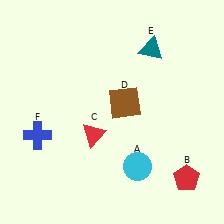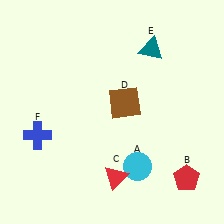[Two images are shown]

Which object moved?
The red triangle (C) moved down.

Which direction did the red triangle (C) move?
The red triangle (C) moved down.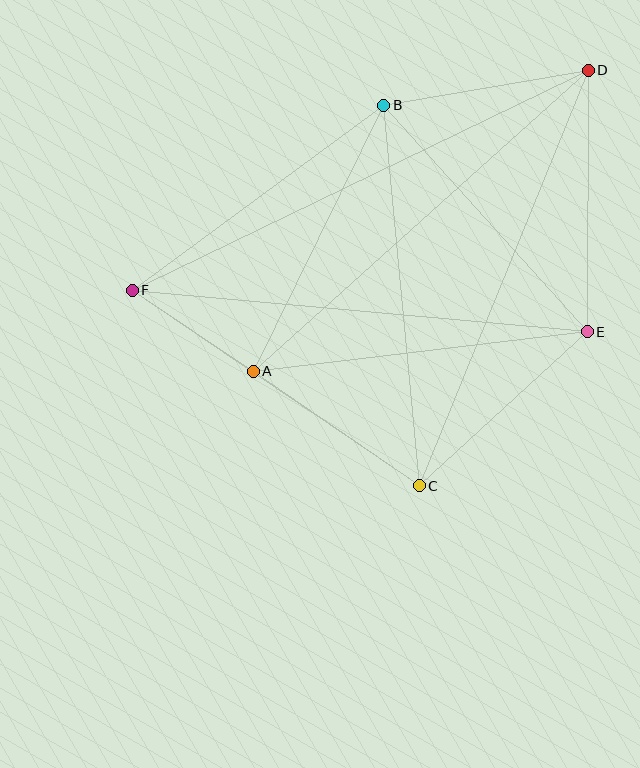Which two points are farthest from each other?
Points D and F are farthest from each other.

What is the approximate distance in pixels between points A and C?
The distance between A and C is approximately 201 pixels.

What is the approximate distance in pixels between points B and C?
The distance between B and C is approximately 382 pixels.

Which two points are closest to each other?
Points A and F are closest to each other.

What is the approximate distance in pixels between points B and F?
The distance between B and F is approximately 312 pixels.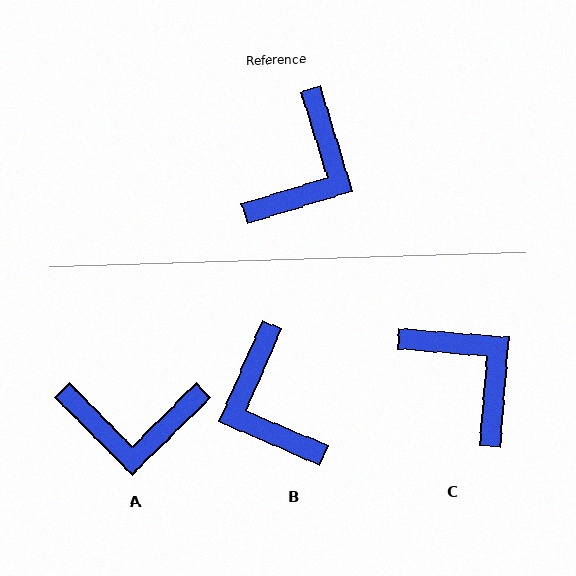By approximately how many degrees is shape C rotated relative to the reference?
Approximately 68 degrees counter-clockwise.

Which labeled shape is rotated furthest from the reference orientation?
B, about 130 degrees away.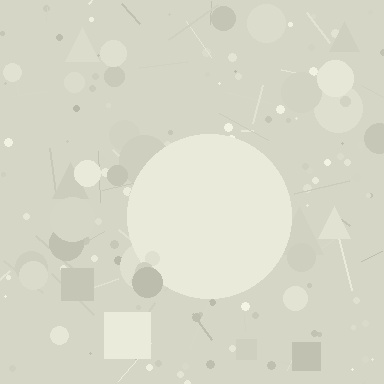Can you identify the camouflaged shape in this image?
The camouflaged shape is a circle.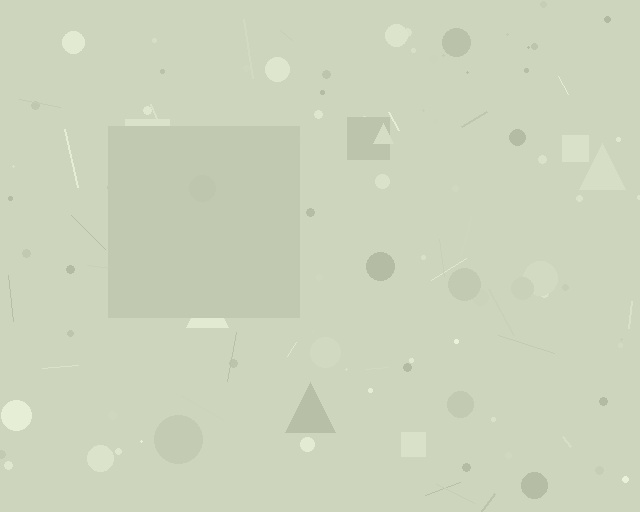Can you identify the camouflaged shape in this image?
The camouflaged shape is a square.